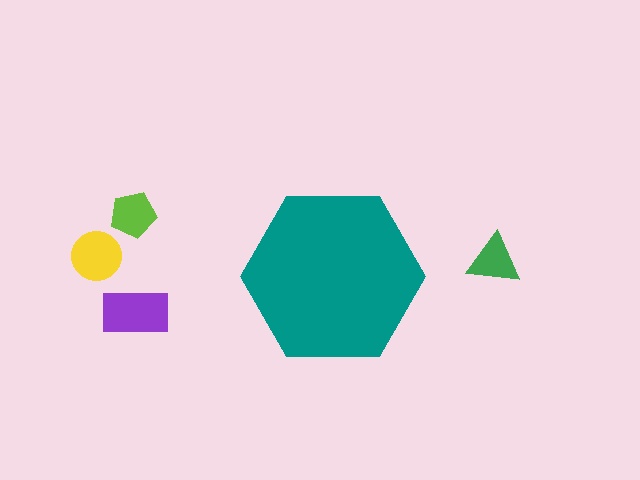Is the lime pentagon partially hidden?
No, the lime pentagon is fully visible.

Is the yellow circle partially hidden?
No, the yellow circle is fully visible.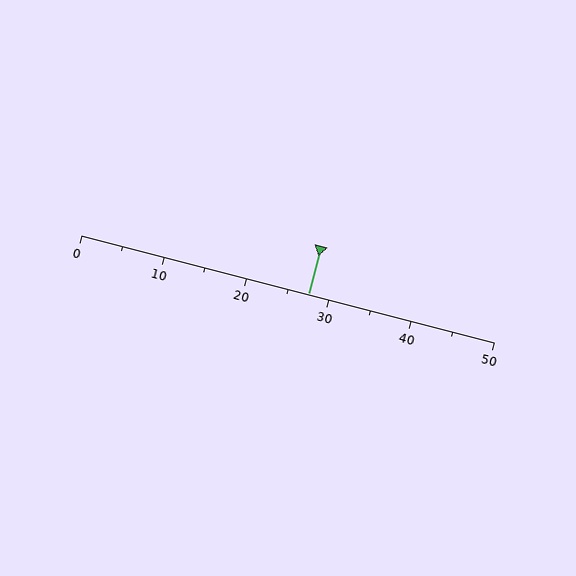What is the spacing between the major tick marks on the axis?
The major ticks are spaced 10 apart.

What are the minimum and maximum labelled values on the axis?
The axis runs from 0 to 50.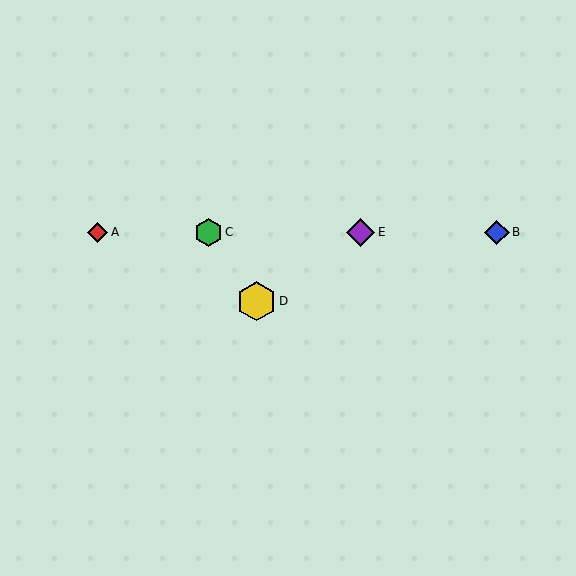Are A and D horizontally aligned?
No, A is at y≈232 and D is at y≈301.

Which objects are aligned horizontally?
Objects A, B, C, E are aligned horizontally.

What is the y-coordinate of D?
Object D is at y≈301.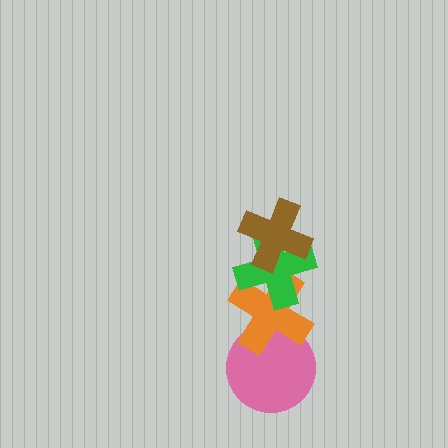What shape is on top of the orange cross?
The green cross is on top of the orange cross.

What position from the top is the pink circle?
The pink circle is 4th from the top.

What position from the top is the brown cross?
The brown cross is 1st from the top.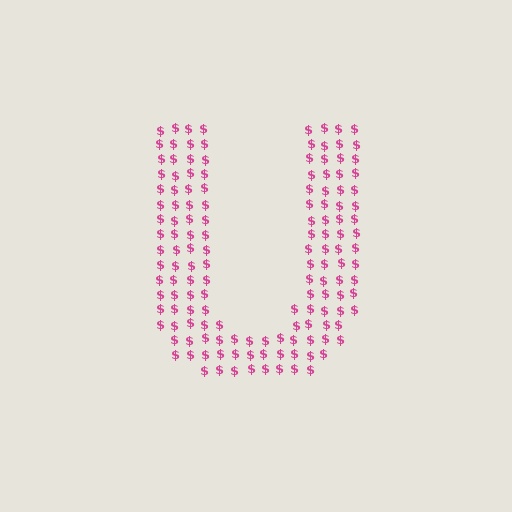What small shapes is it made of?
It is made of small dollar signs.